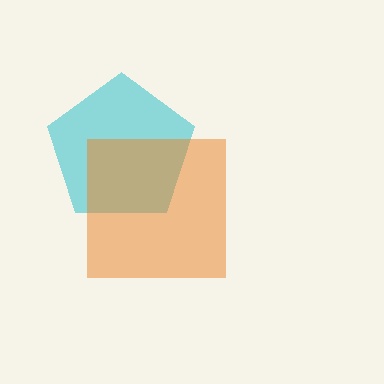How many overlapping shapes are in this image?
There are 2 overlapping shapes in the image.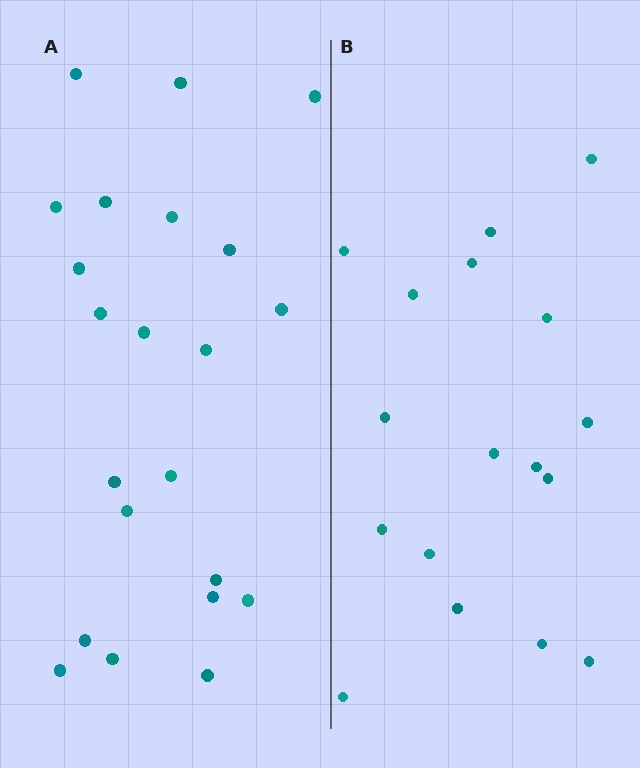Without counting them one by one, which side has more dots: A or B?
Region A (the left region) has more dots.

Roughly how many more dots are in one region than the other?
Region A has about 5 more dots than region B.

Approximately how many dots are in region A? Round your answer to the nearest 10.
About 20 dots. (The exact count is 22, which rounds to 20.)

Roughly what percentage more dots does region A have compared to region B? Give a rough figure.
About 30% more.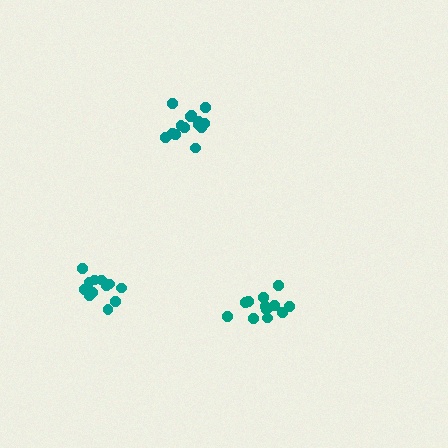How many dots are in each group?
Group 1: 14 dots, Group 2: 12 dots, Group 3: 14 dots (40 total).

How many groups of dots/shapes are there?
There are 3 groups.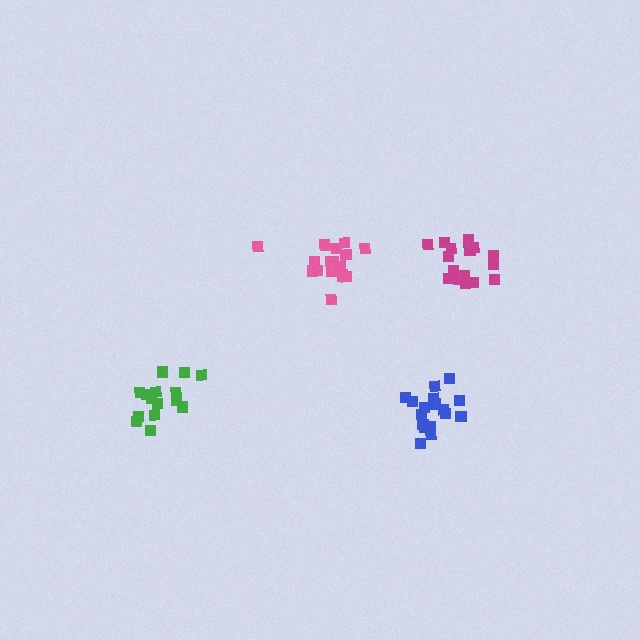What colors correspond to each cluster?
The clusters are colored: blue, magenta, pink, green.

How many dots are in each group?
Group 1: 18 dots, Group 2: 16 dots, Group 3: 19 dots, Group 4: 15 dots (68 total).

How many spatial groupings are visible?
There are 4 spatial groupings.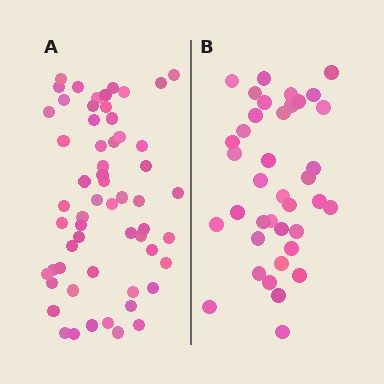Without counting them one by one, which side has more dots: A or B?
Region A (the left region) has more dots.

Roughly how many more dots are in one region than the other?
Region A has approximately 20 more dots than region B.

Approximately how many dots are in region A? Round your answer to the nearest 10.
About 60 dots. (The exact count is 58, which rounds to 60.)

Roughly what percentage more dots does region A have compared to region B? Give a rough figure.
About 55% more.